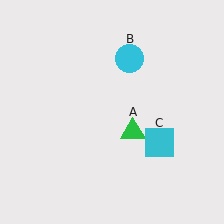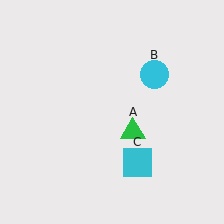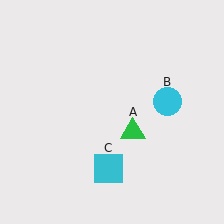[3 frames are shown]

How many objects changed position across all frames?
2 objects changed position: cyan circle (object B), cyan square (object C).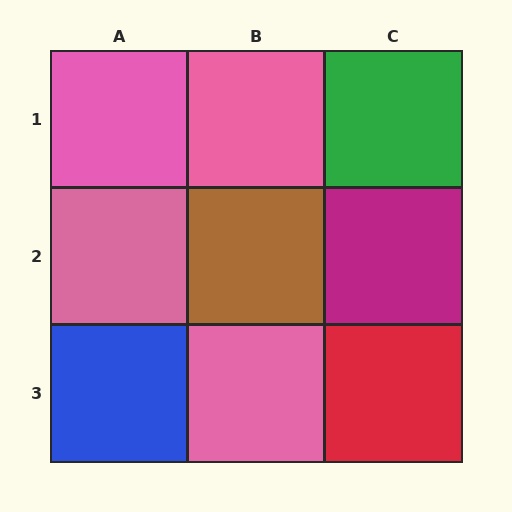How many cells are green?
1 cell is green.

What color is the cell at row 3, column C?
Red.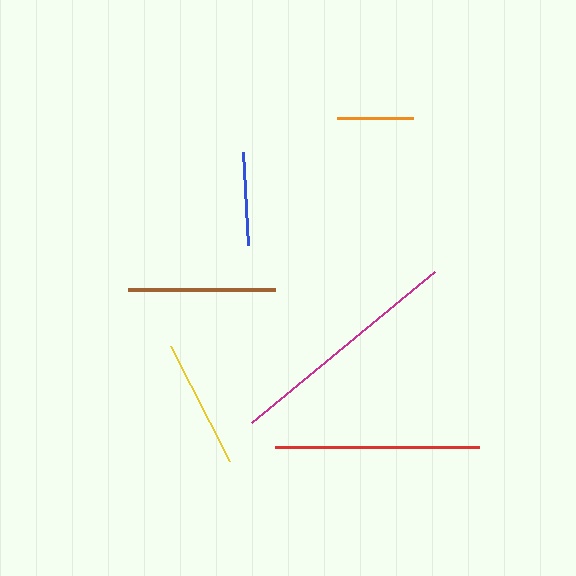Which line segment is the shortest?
The orange line is the shortest at approximately 75 pixels.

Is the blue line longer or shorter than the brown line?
The brown line is longer than the blue line.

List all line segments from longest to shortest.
From longest to shortest: magenta, red, brown, yellow, blue, orange.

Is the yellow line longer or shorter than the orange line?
The yellow line is longer than the orange line.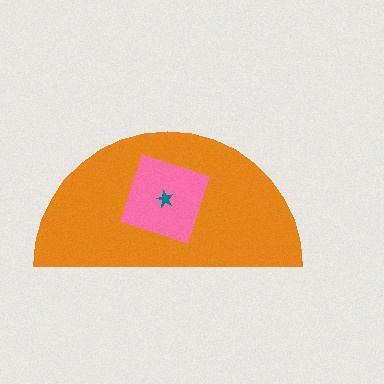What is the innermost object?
The teal star.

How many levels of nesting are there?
3.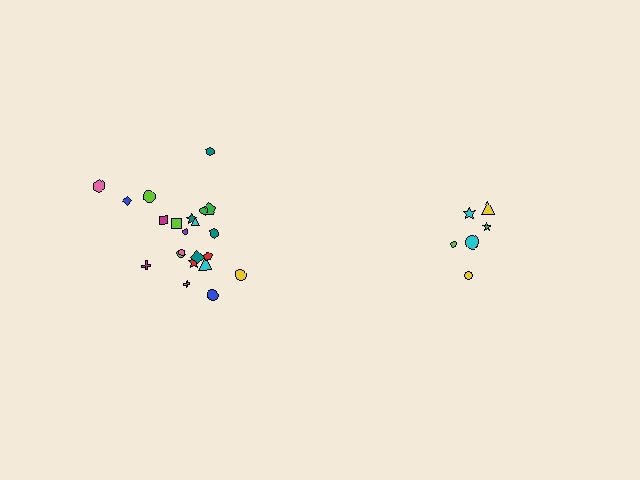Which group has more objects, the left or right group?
The left group.